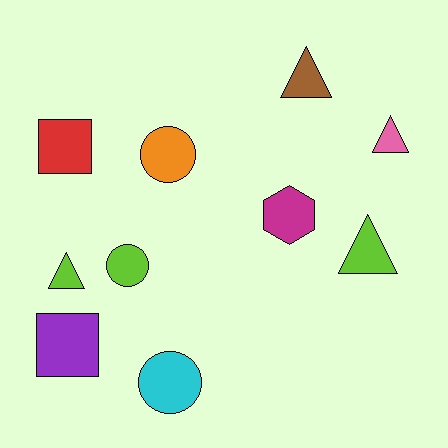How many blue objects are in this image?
There are no blue objects.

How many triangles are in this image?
There are 4 triangles.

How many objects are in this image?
There are 10 objects.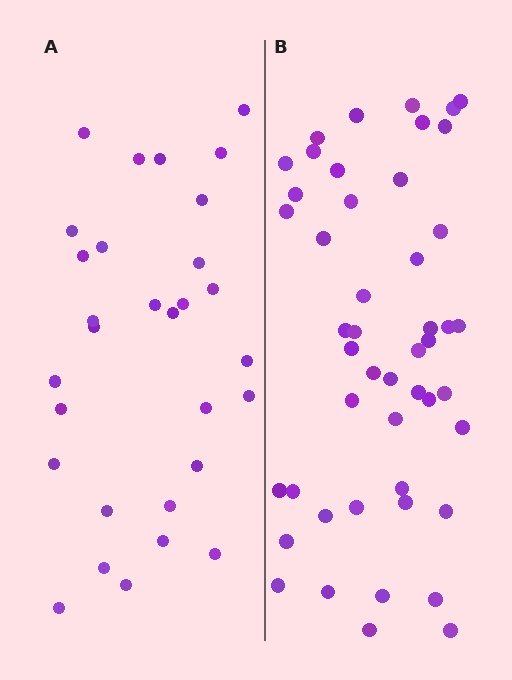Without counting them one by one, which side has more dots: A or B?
Region B (the right region) has more dots.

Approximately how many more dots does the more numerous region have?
Region B has approximately 20 more dots than region A.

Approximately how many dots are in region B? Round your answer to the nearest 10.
About 50 dots. (The exact count is 48, which rounds to 50.)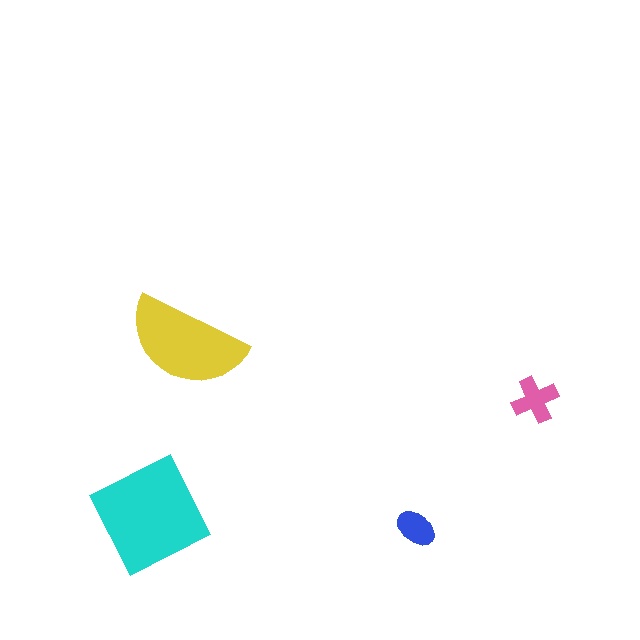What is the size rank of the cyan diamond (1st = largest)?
1st.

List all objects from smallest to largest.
The blue ellipse, the pink cross, the yellow semicircle, the cyan diamond.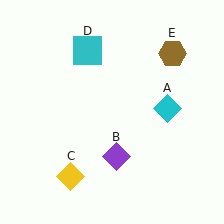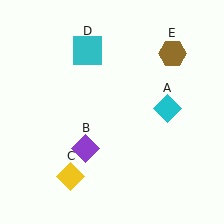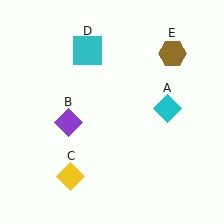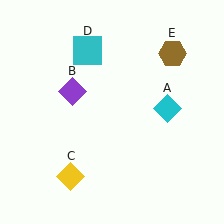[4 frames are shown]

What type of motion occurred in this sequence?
The purple diamond (object B) rotated clockwise around the center of the scene.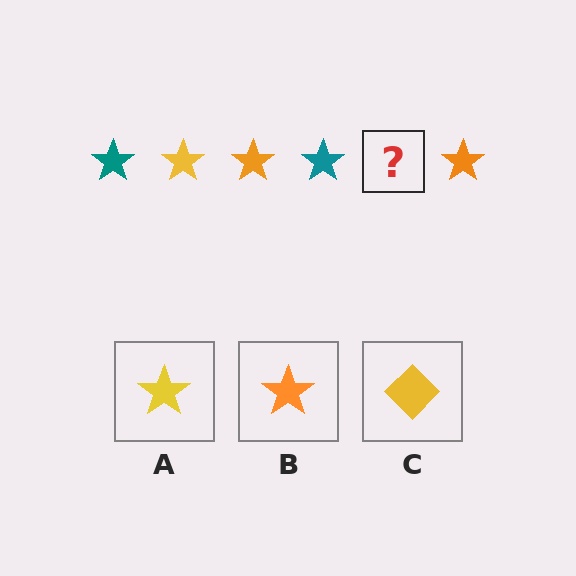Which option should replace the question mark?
Option A.